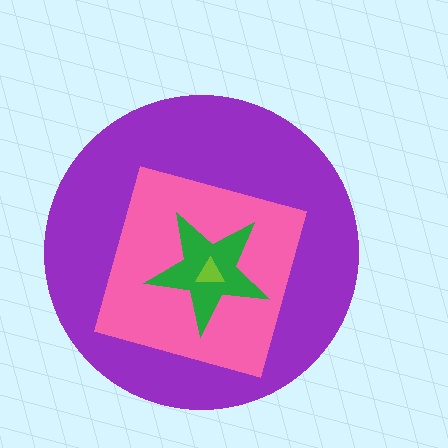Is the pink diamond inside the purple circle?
Yes.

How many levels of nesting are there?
4.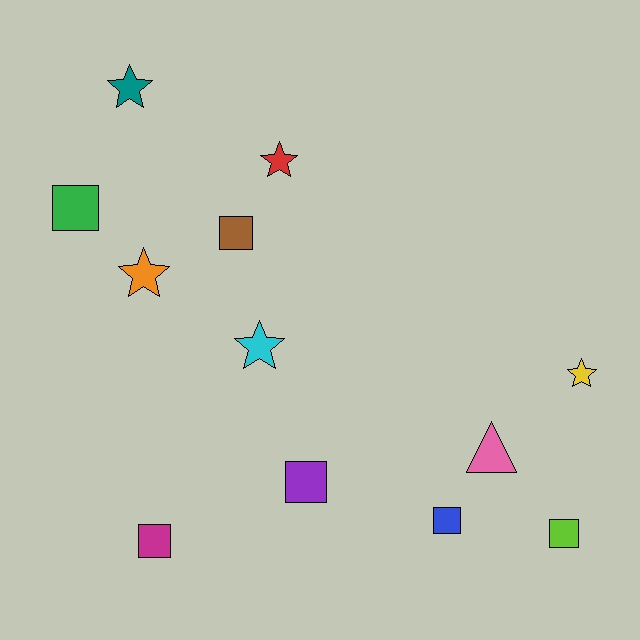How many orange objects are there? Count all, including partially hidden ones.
There is 1 orange object.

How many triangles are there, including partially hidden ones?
There is 1 triangle.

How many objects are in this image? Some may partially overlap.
There are 12 objects.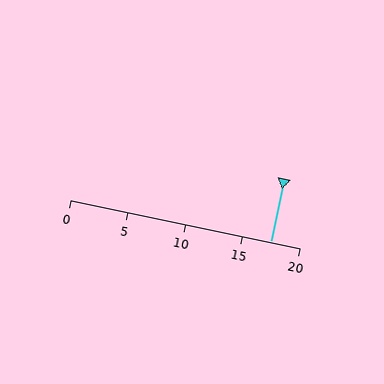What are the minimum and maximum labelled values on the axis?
The axis runs from 0 to 20.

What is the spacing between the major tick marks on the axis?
The major ticks are spaced 5 apart.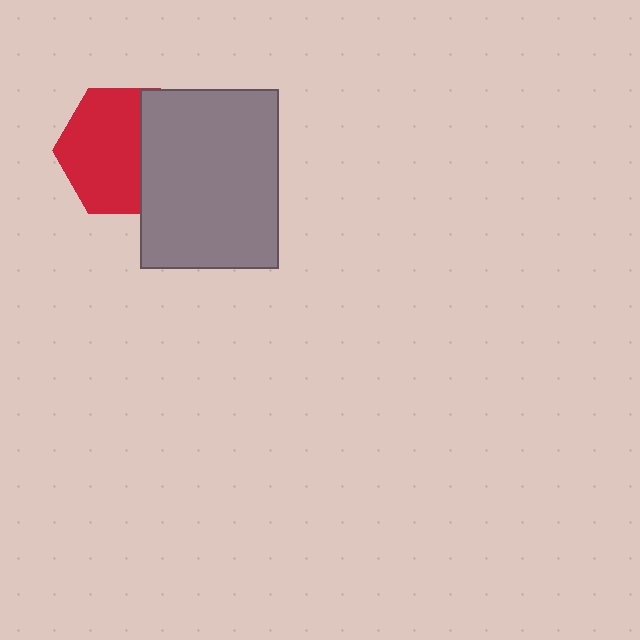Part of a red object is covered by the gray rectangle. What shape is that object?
It is a hexagon.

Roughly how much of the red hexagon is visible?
About half of it is visible (roughly 64%).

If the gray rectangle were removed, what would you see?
You would see the complete red hexagon.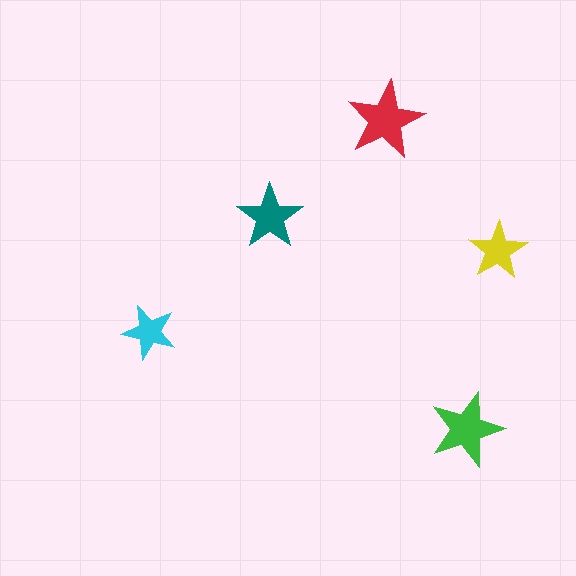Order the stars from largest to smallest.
the red one, the green one, the teal one, the yellow one, the cyan one.